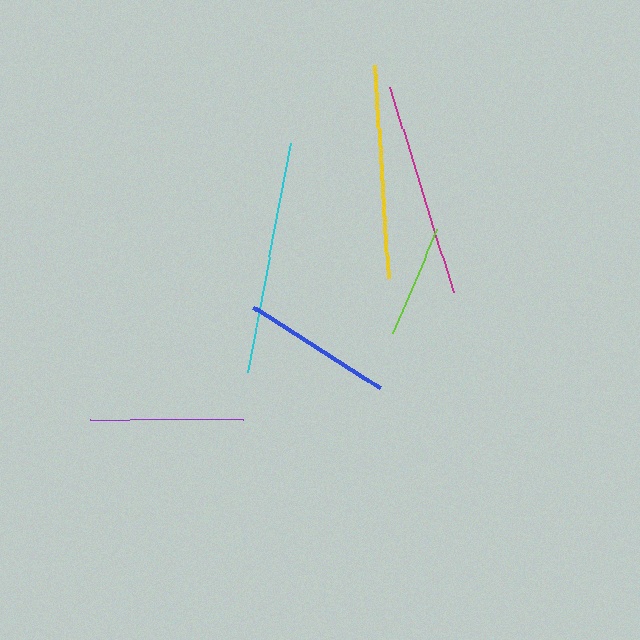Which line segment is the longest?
The cyan line is the longest at approximately 232 pixels.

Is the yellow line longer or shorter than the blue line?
The yellow line is longer than the blue line.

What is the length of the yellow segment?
The yellow segment is approximately 214 pixels long.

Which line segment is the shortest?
The lime line is the shortest at approximately 113 pixels.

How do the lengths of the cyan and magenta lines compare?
The cyan and magenta lines are approximately the same length.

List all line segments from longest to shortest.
From longest to shortest: cyan, magenta, yellow, purple, blue, lime.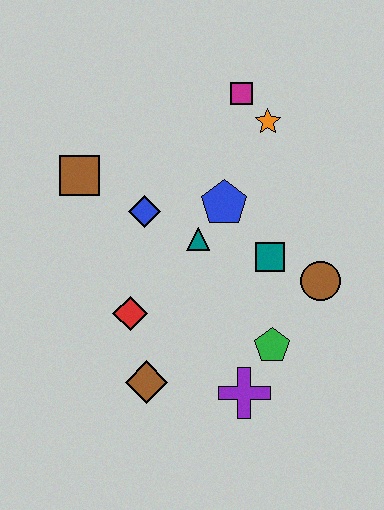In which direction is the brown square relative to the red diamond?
The brown square is above the red diamond.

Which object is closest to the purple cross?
The green pentagon is closest to the purple cross.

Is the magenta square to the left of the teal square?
Yes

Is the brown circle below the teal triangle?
Yes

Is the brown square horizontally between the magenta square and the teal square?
No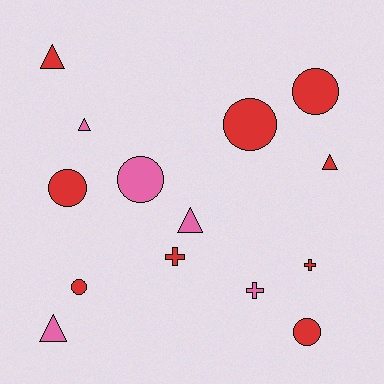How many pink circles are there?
There is 1 pink circle.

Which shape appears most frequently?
Circle, with 6 objects.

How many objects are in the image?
There are 14 objects.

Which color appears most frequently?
Red, with 9 objects.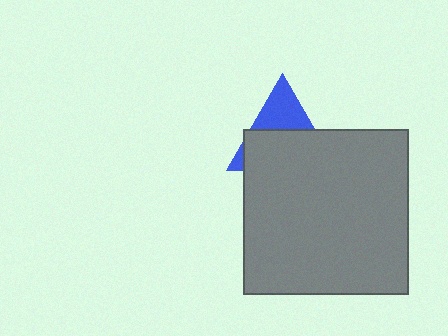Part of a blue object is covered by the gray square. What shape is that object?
It is a triangle.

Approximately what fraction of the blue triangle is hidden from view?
Roughly 62% of the blue triangle is hidden behind the gray square.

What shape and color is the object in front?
The object in front is a gray square.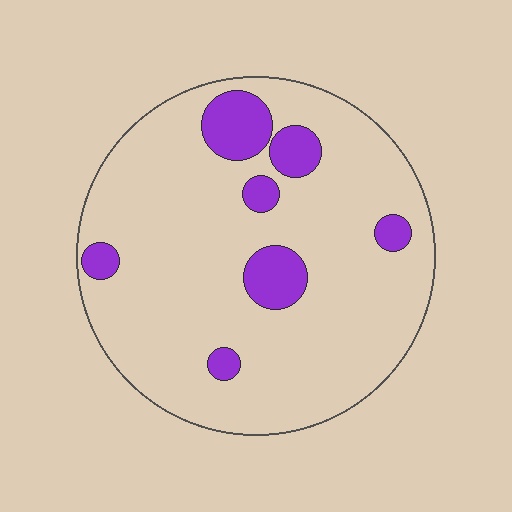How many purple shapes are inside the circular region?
7.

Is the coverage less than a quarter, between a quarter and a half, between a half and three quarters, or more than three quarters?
Less than a quarter.